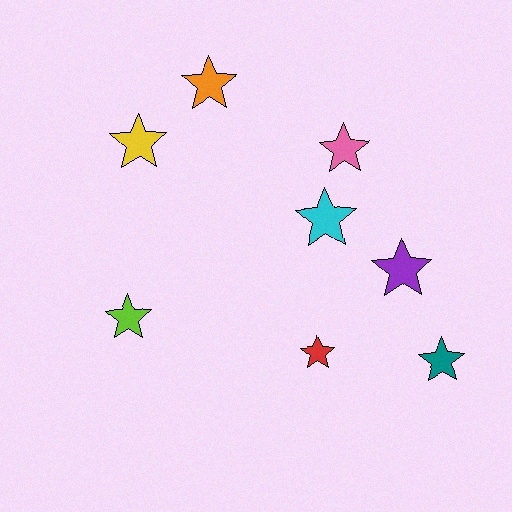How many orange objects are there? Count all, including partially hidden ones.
There is 1 orange object.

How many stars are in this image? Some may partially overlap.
There are 8 stars.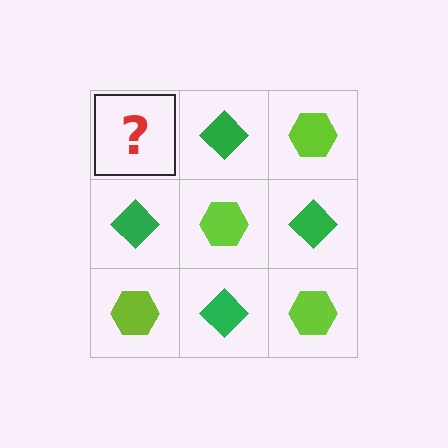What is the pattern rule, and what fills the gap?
The rule is that it alternates lime hexagon and green diamond in a checkerboard pattern. The gap should be filled with a lime hexagon.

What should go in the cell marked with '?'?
The missing cell should contain a lime hexagon.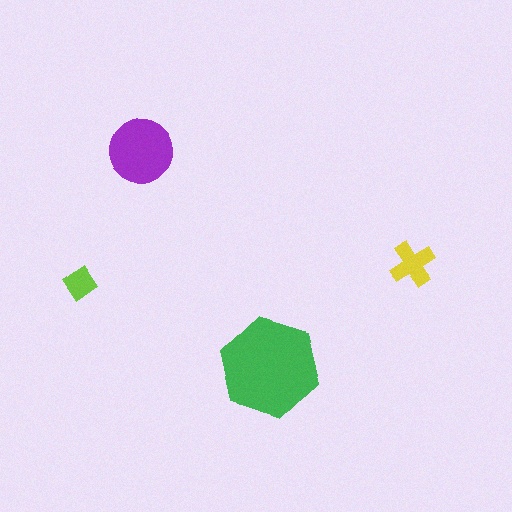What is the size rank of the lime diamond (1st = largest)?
4th.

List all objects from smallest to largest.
The lime diamond, the yellow cross, the purple circle, the green hexagon.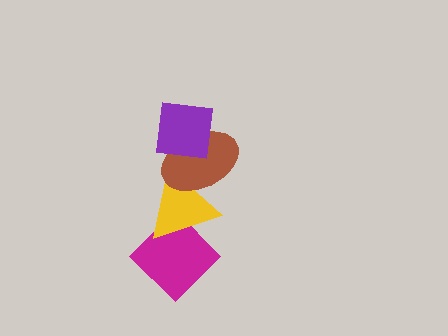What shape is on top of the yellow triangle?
The brown ellipse is on top of the yellow triangle.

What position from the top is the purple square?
The purple square is 1st from the top.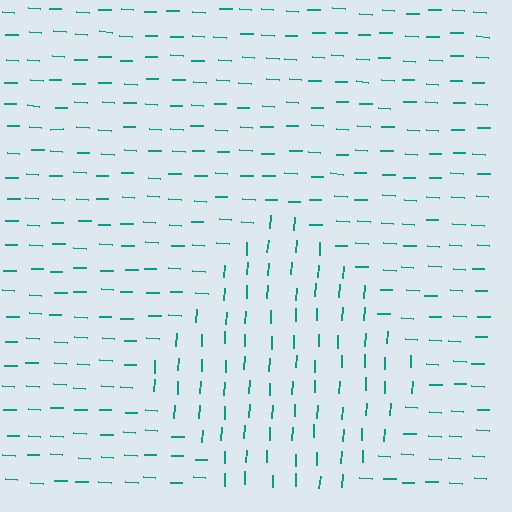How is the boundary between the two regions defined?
The boundary is defined purely by a change in line orientation (approximately 90 degrees difference). All lines are the same color and thickness.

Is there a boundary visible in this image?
Yes, there is a texture boundary formed by a change in line orientation.